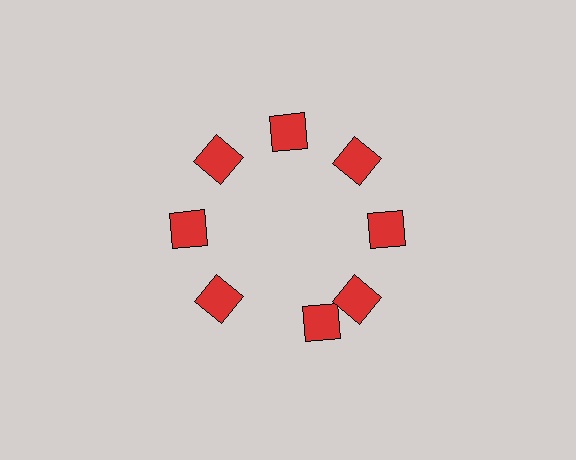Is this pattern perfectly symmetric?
No. The 8 red diamonds are arranged in a ring, but one element near the 6 o'clock position is rotated out of alignment along the ring, breaking the 8-fold rotational symmetry.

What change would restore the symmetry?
The symmetry would be restored by rotating it back into even spacing with its neighbors so that all 8 diamonds sit at equal angles and equal distance from the center.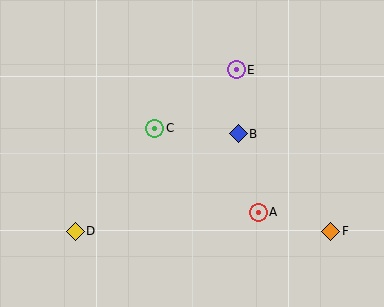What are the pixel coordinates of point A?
Point A is at (258, 212).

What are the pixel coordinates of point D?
Point D is at (75, 231).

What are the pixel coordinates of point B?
Point B is at (238, 134).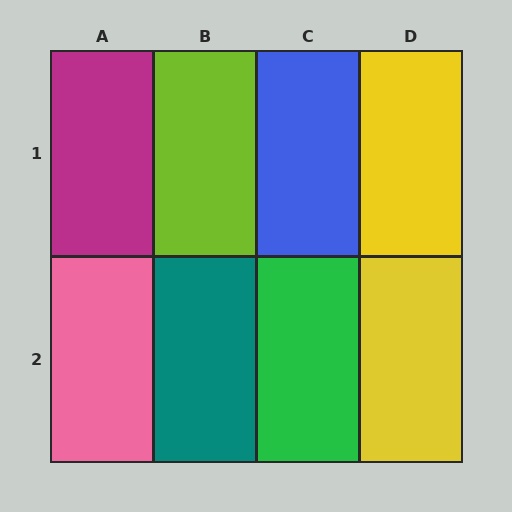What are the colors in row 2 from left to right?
Pink, teal, green, yellow.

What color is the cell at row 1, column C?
Blue.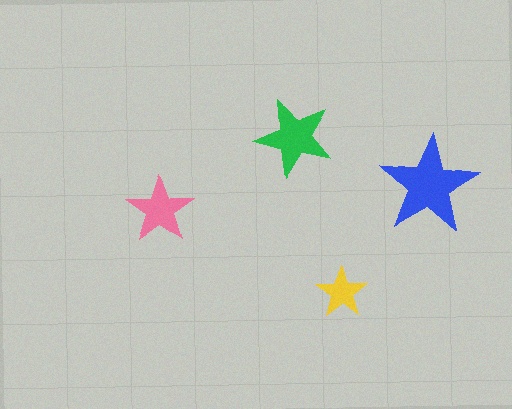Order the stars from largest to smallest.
the blue one, the green one, the pink one, the yellow one.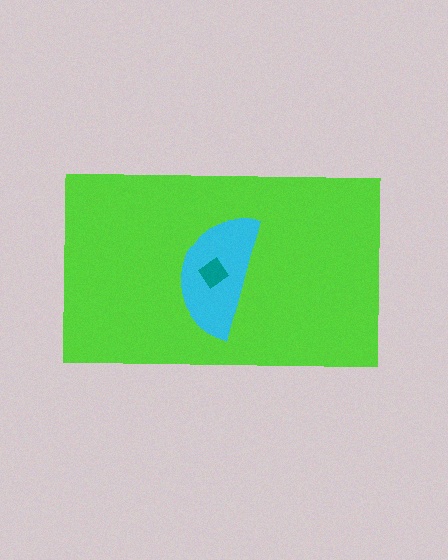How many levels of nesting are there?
3.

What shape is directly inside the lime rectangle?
The cyan semicircle.